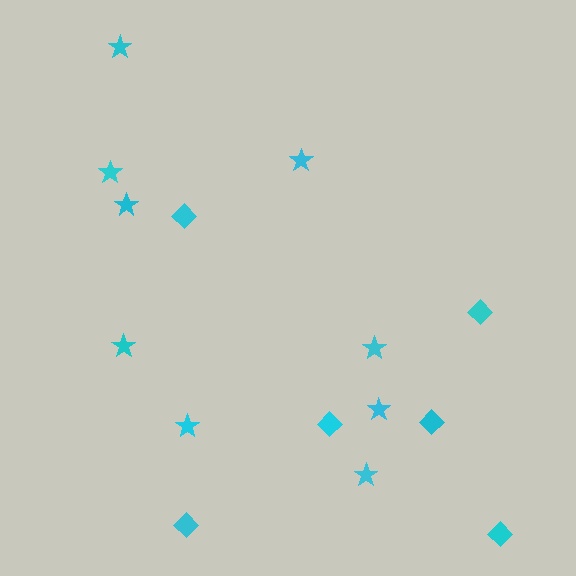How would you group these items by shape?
There are 2 groups: one group of stars (9) and one group of diamonds (6).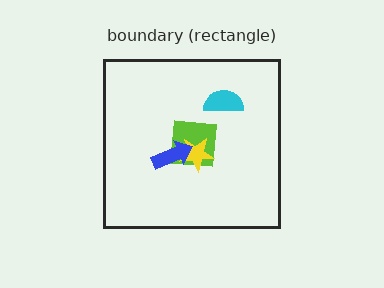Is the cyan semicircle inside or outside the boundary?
Inside.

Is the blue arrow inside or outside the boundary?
Inside.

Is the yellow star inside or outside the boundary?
Inside.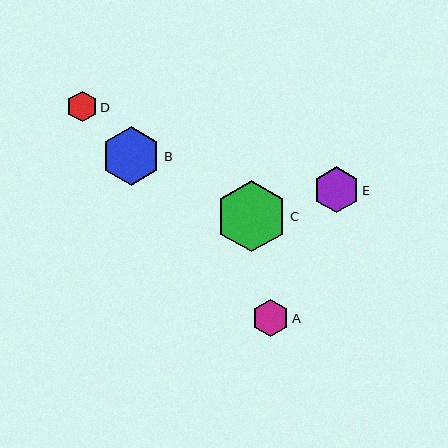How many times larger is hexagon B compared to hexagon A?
Hexagon B is approximately 1.6 times the size of hexagon A.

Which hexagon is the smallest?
Hexagon D is the smallest with a size of approximately 31 pixels.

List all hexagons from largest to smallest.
From largest to smallest: C, B, E, A, D.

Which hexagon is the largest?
Hexagon C is the largest with a size of approximately 71 pixels.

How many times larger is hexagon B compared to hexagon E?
Hexagon B is approximately 1.3 times the size of hexagon E.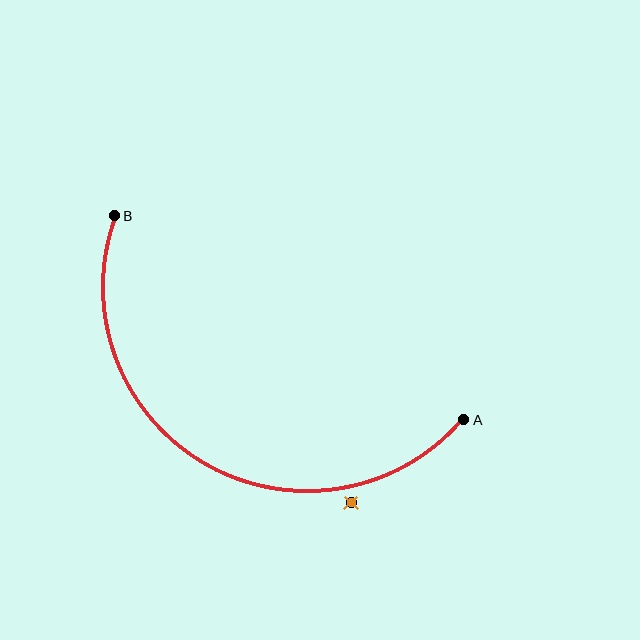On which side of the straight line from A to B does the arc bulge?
The arc bulges below the straight line connecting A and B.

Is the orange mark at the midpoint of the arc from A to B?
No — the orange mark does not lie on the arc at all. It sits slightly outside the curve.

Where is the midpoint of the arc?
The arc midpoint is the point on the curve farthest from the straight line joining A and B. It sits below that line.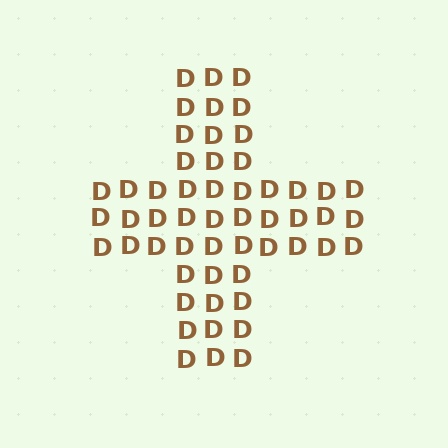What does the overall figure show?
The overall figure shows a cross.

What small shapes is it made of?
It is made of small letter D's.